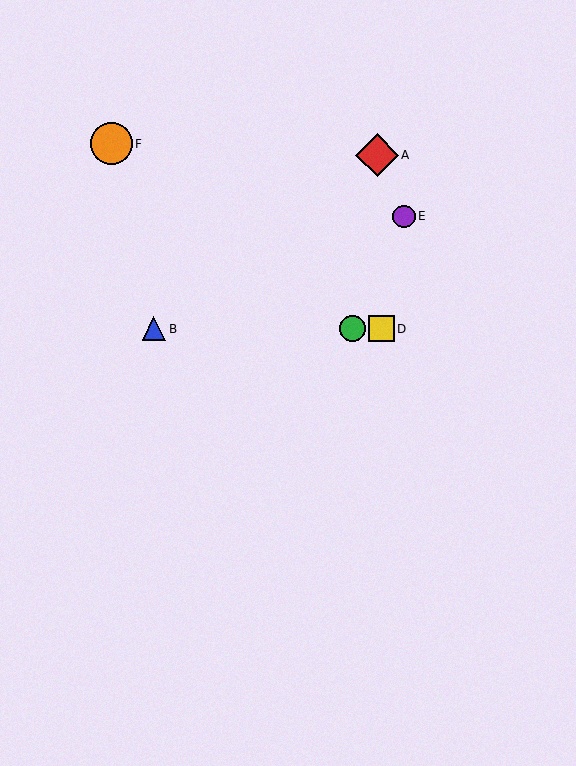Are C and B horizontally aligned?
Yes, both are at y≈329.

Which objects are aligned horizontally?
Objects B, C, D are aligned horizontally.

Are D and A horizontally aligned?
No, D is at y≈329 and A is at y≈155.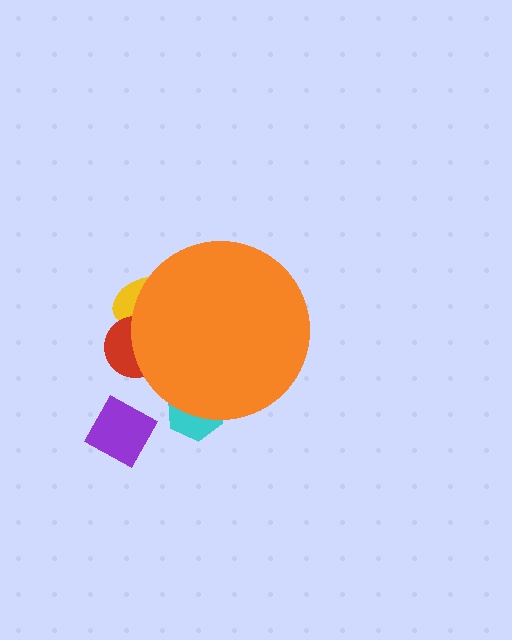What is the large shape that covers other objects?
An orange circle.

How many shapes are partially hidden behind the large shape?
3 shapes are partially hidden.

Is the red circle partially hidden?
Yes, the red circle is partially hidden behind the orange circle.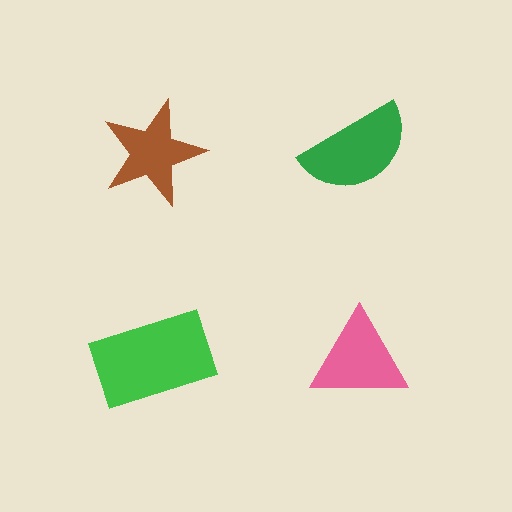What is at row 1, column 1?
A brown star.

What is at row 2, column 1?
A green rectangle.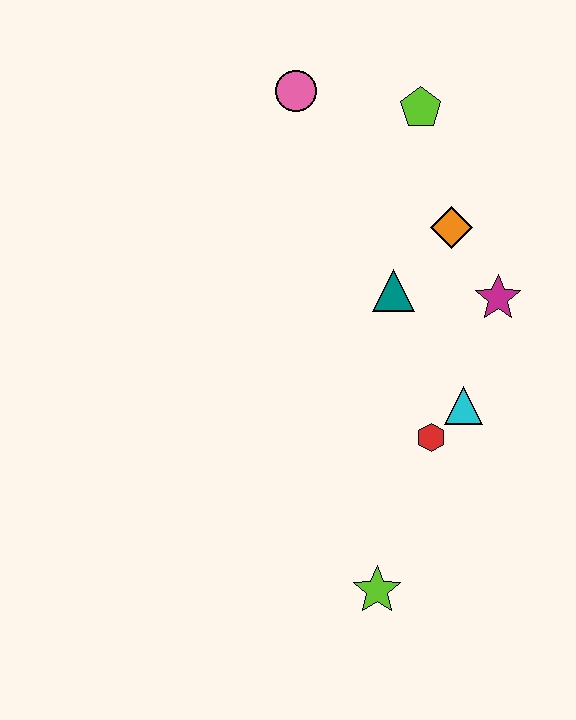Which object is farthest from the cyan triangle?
The pink circle is farthest from the cyan triangle.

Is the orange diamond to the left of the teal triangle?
No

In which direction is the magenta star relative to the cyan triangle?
The magenta star is above the cyan triangle.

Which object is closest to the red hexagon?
The cyan triangle is closest to the red hexagon.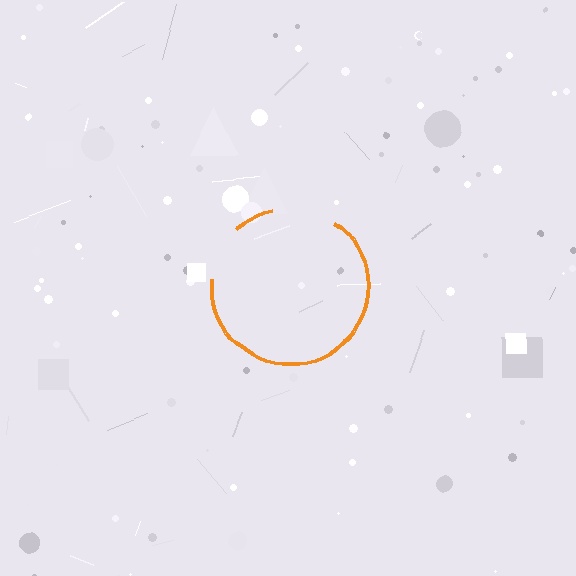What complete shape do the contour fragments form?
The contour fragments form a circle.